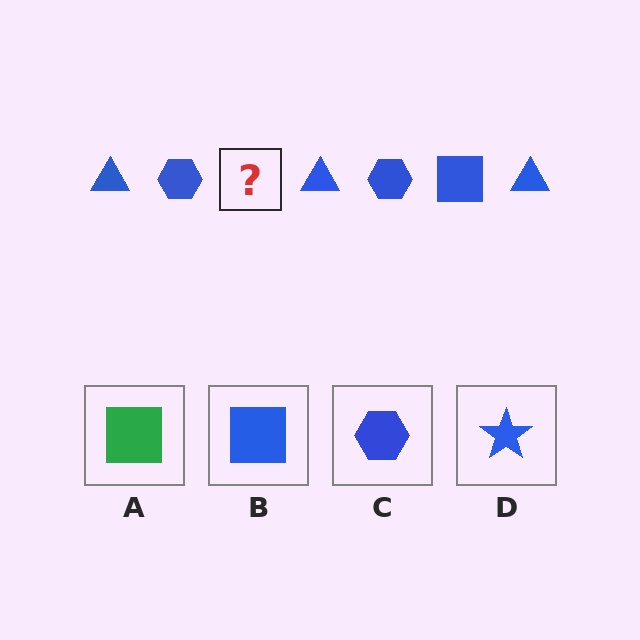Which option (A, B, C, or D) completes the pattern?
B.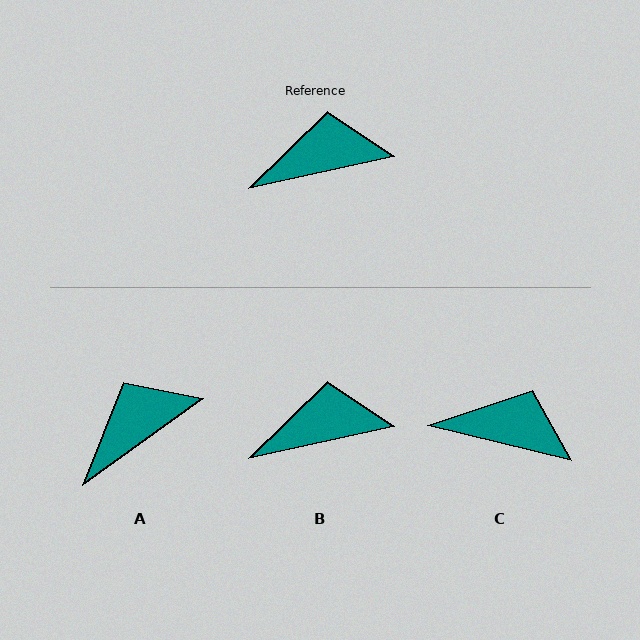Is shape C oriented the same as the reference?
No, it is off by about 26 degrees.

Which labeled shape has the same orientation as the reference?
B.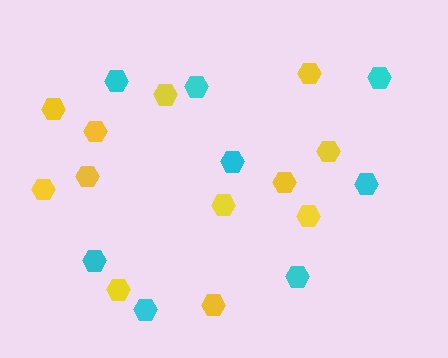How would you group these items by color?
There are 2 groups: one group of yellow hexagons (12) and one group of cyan hexagons (8).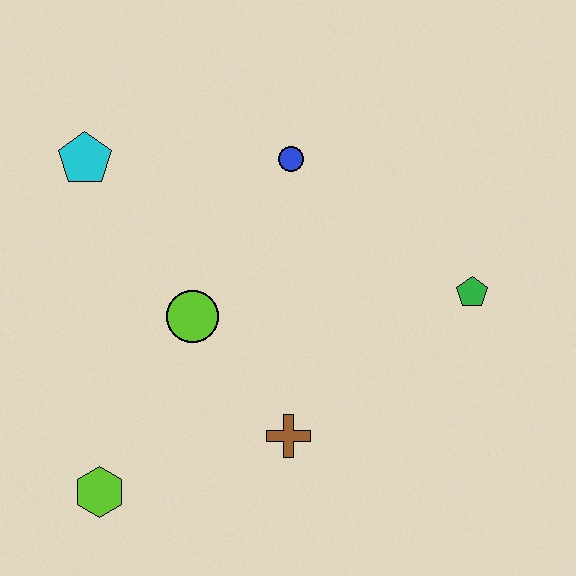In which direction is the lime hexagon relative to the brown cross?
The lime hexagon is to the left of the brown cross.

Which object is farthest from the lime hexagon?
The green pentagon is farthest from the lime hexagon.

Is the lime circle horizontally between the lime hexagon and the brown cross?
Yes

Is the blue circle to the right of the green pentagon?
No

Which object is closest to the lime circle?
The brown cross is closest to the lime circle.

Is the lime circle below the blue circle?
Yes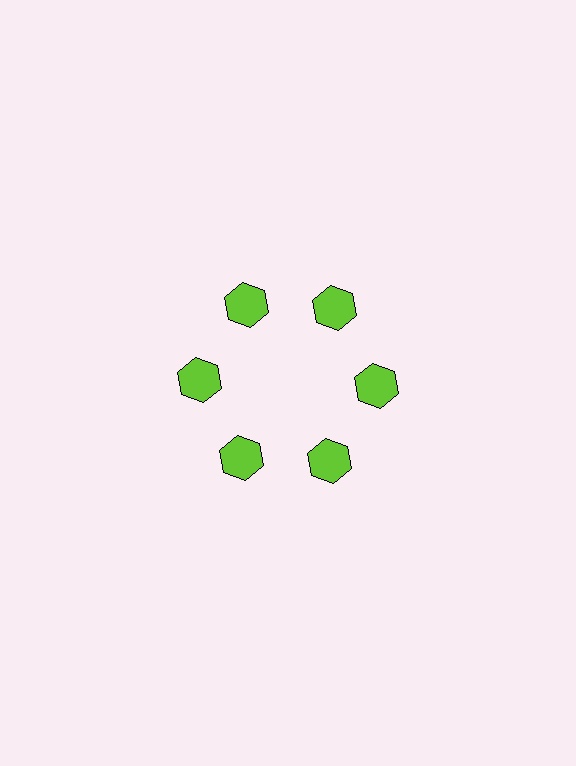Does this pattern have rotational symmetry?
Yes, this pattern has 6-fold rotational symmetry. It looks the same after rotating 60 degrees around the center.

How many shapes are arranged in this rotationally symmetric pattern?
There are 6 shapes, arranged in 6 groups of 1.